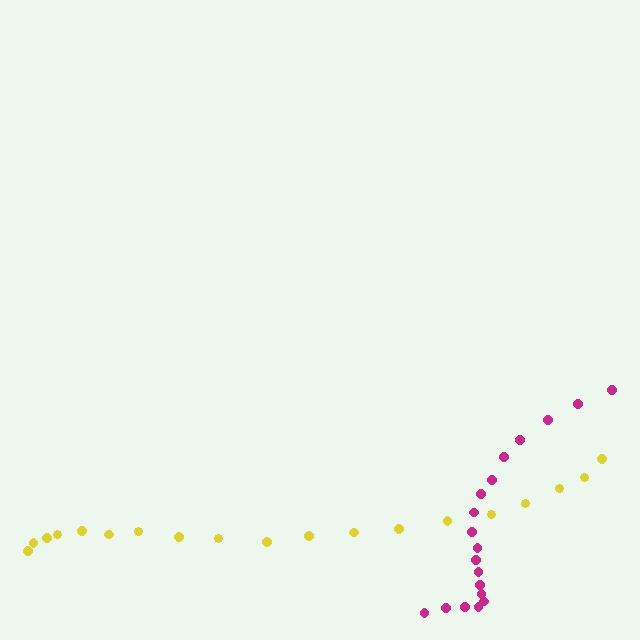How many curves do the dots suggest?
There are 2 distinct paths.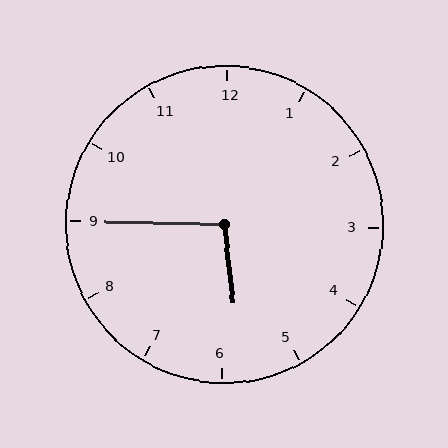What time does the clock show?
5:45.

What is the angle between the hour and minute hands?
Approximately 98 degrees.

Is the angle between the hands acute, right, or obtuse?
It is obtuse.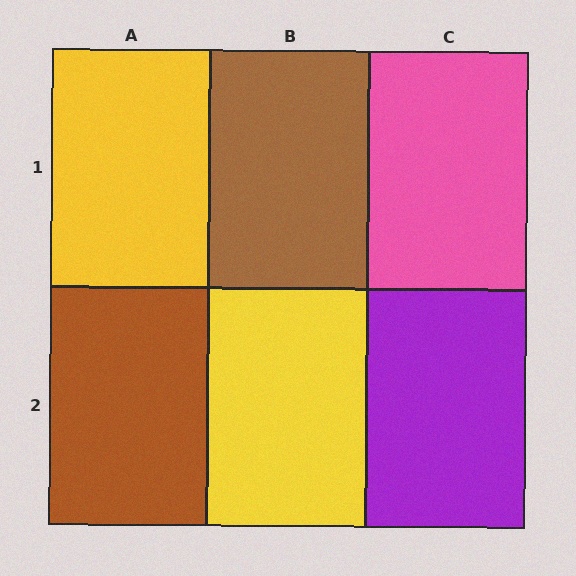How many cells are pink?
1 cell is pink.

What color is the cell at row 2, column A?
Brown.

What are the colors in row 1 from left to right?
Yellow, brown, pink.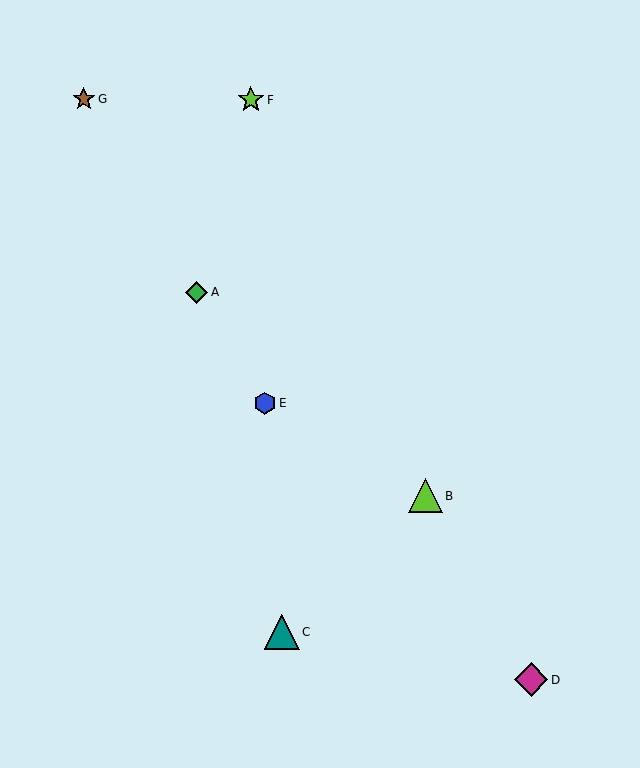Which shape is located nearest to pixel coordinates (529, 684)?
The magenta diamond (labeled D) at (531, 680) is nearest to that location.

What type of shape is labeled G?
Shape G is a brown star.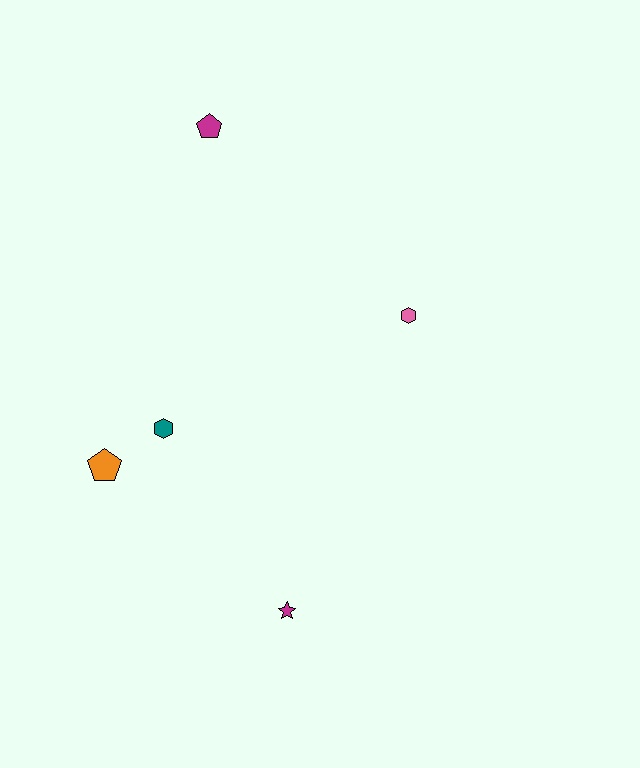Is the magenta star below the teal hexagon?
Yes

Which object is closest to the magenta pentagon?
The pink hexagon is closest to the magenta pentagon.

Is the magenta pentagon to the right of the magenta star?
No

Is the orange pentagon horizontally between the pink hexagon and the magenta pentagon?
No